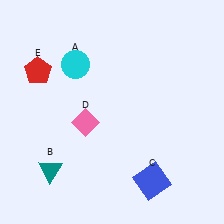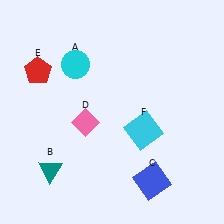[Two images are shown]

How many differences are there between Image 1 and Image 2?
There is 1 difference between the two images.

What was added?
A cyan square (F) was added in Image 2.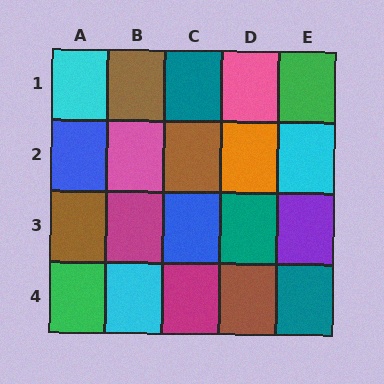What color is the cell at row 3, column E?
Purple.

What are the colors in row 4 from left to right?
Green, cyan, magenta, brown, teal.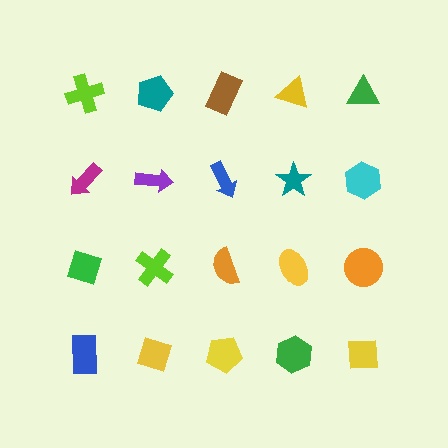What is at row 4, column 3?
A yellow pentagon.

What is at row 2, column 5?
A cyan hexagon.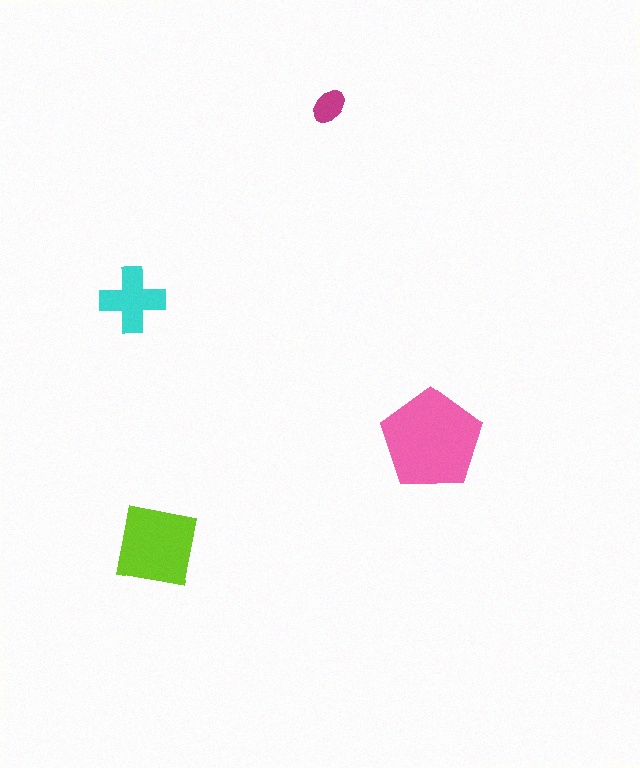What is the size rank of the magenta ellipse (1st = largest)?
4th.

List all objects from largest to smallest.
The pink pentagon, the lime square, the cyan cross, the magenta ellipse.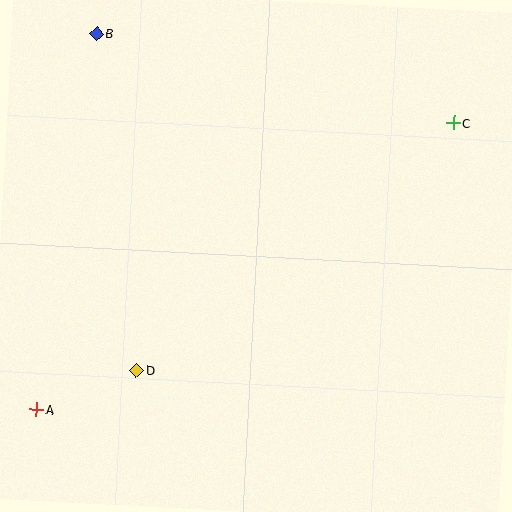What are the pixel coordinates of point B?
Point B is at (97, 34).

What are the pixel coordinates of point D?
Point D is at (136, 370).